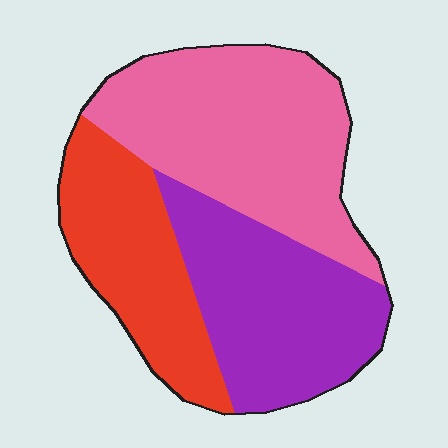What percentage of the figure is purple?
Purple covers 33% of the figure.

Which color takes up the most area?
Pink, at roughly 40%.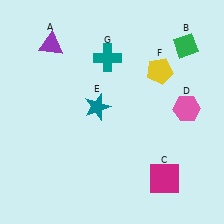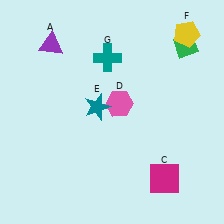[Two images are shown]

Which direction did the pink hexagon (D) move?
The pink hexagon (D) moved left.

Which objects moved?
The objects that moved are: the pink hexagon (D), the yellow pentagon (F).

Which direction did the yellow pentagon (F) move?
The yellow pentagon (F) moved up.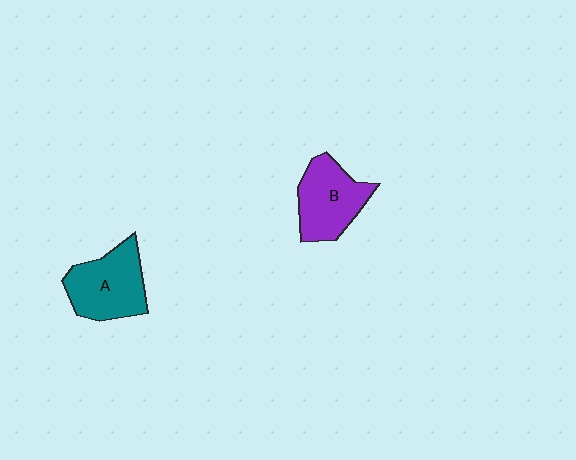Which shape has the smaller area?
Shape B (purple).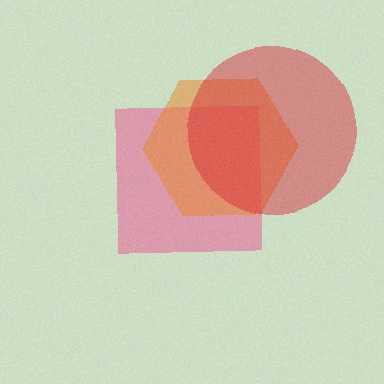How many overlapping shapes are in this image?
There are 3 overlapping shapes in the image.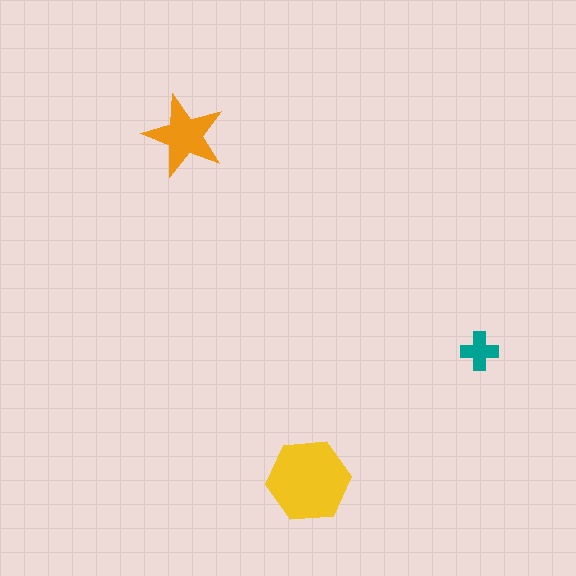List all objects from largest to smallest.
The yellow hexagon, the orange star, the teal cross.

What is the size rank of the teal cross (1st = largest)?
3rd.